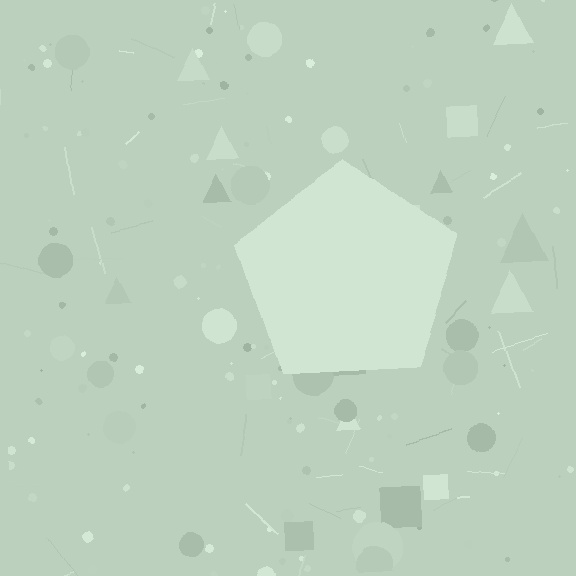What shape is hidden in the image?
A pentagon is hidden in the image.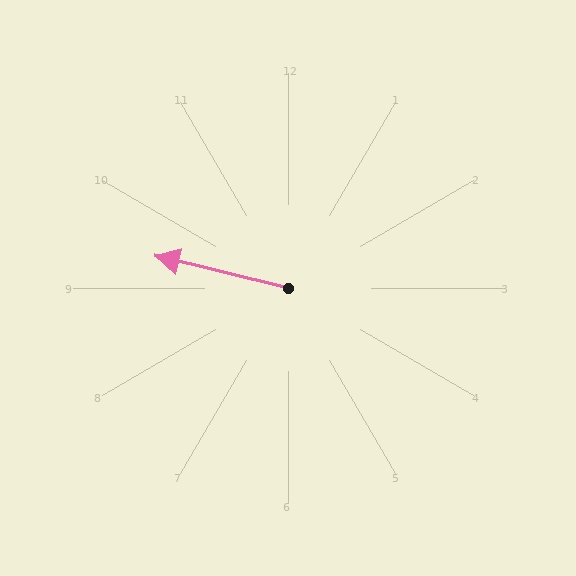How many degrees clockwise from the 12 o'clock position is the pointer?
Approximately 284 degrees.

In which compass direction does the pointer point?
West.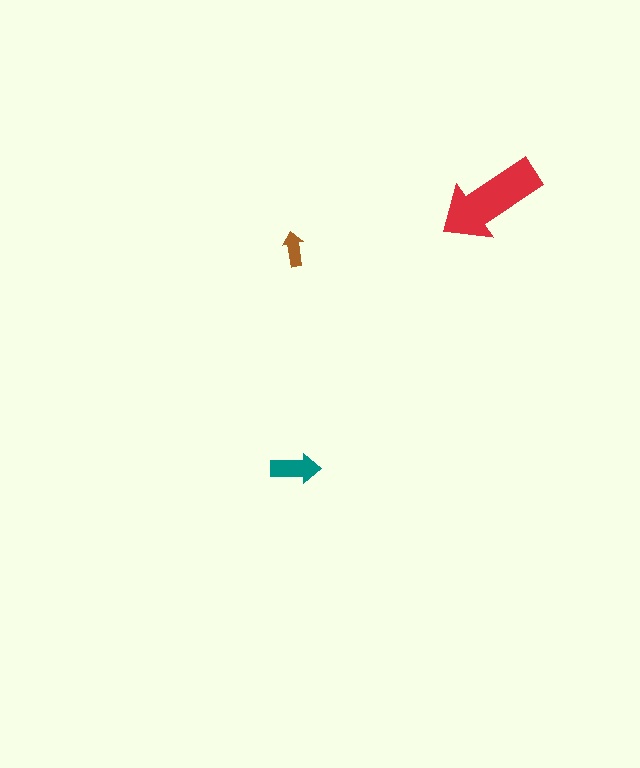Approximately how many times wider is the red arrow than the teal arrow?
About 2 times wider.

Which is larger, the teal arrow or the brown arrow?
The teal one.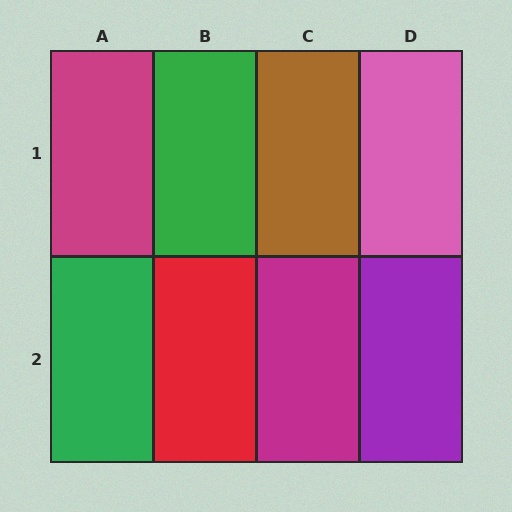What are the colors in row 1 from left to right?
Magenta, green, brown, pink.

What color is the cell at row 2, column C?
Magenta.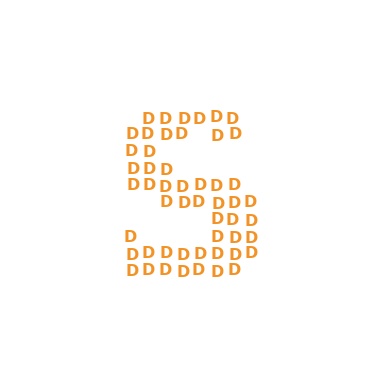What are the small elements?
The small elements are letter D's.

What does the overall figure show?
The overall figure shows the letter S.